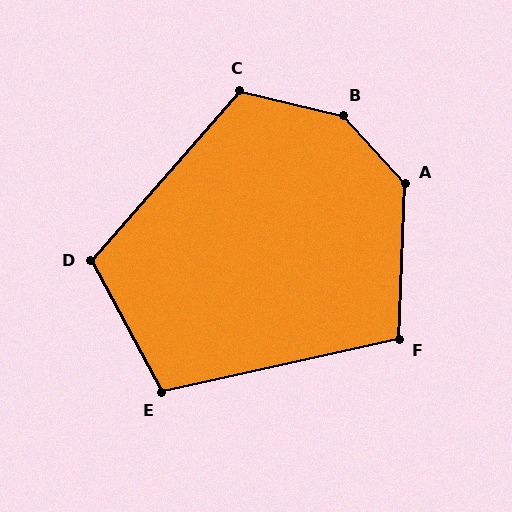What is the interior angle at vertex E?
Approximately 106 degrees (obtuse).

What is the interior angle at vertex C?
Approximately 118 degrees (obtuse).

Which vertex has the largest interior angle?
B, at approximately 145 degrees.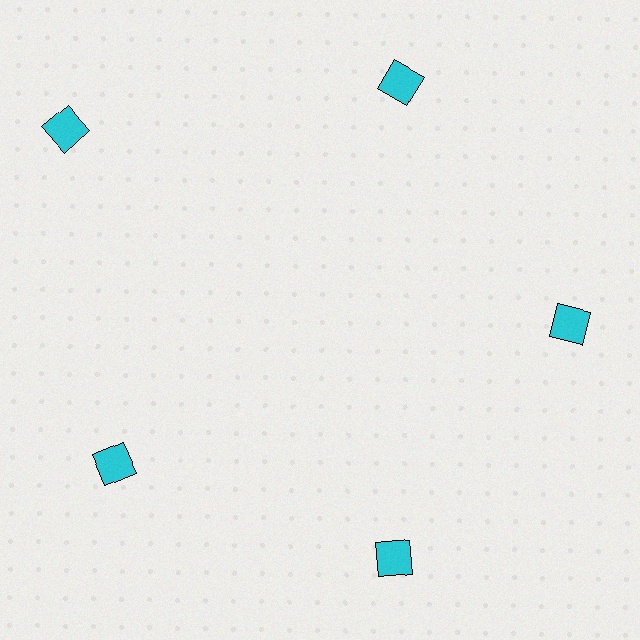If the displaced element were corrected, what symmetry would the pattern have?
It would have 5-fold rotational symmetry — the pattern would map onto itself every 72 degrees.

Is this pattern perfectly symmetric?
No. The 5 cyan squares are arranged in a ring, but one element near the 10 o'clock position is pushed outward from the center, breaking the 5-fold rotational symmetry.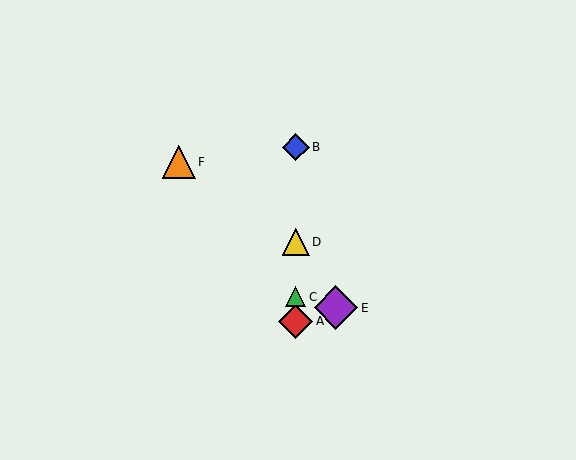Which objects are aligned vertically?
Objects A, B, C, D are aligned vertically.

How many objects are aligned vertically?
4 objects (A, B, C, D) are aligned vertically.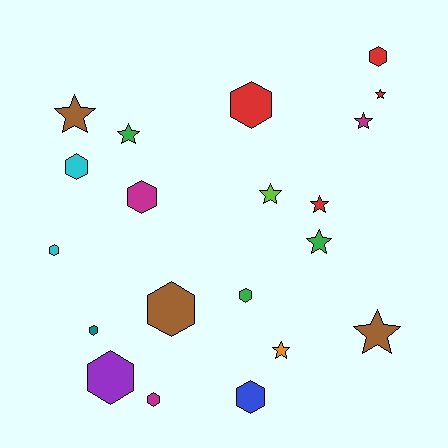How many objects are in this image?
There are 20 objects.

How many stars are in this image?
There are 9 stars.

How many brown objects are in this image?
There are 3 brown objects.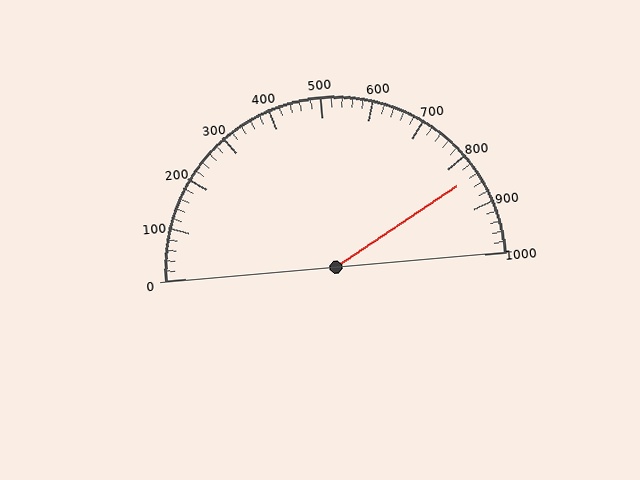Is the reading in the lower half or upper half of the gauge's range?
The reading is in the upper half of the range (0 to 1000).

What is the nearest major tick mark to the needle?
The nearest major tick mark is 800.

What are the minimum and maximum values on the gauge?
The gauge ranges from 0 to 1000.